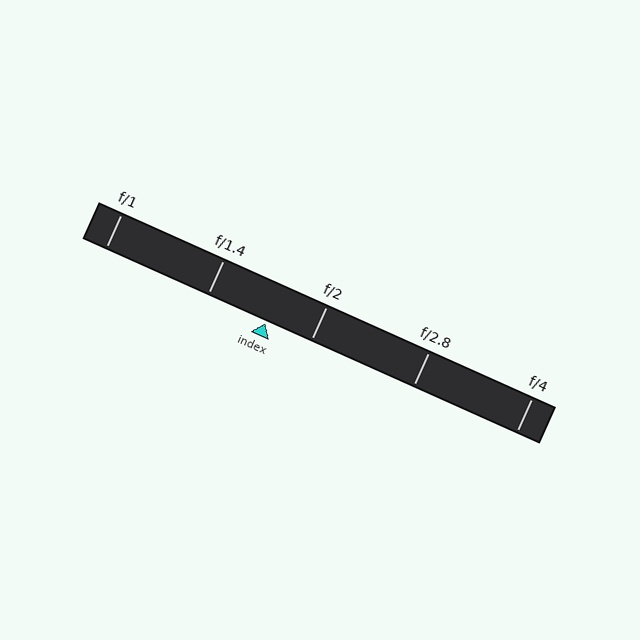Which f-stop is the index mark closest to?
The index mark is closest to f/2.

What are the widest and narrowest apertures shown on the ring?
The widest aperture shown is f/1 and the narrowest is f/4.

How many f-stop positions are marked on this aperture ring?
There are 5 f-stop positions marked.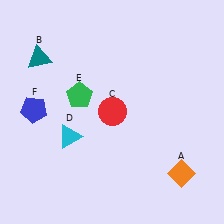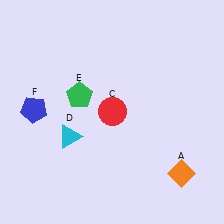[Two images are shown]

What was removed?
The teal triangle (B) was removed in Image 2.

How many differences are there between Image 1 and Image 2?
There is 1 difference between the two images.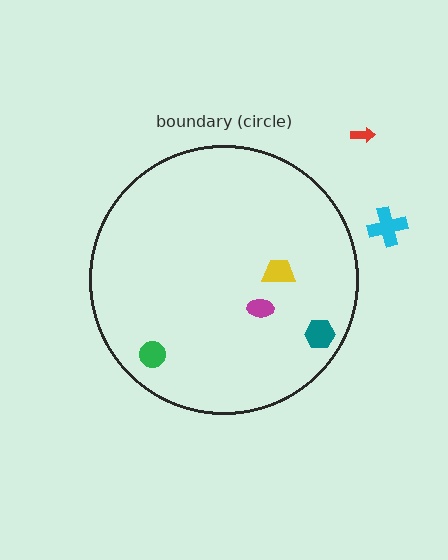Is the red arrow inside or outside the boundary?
Outside.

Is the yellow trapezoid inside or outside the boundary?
Inside.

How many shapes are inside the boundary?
4 inside, 2 outside.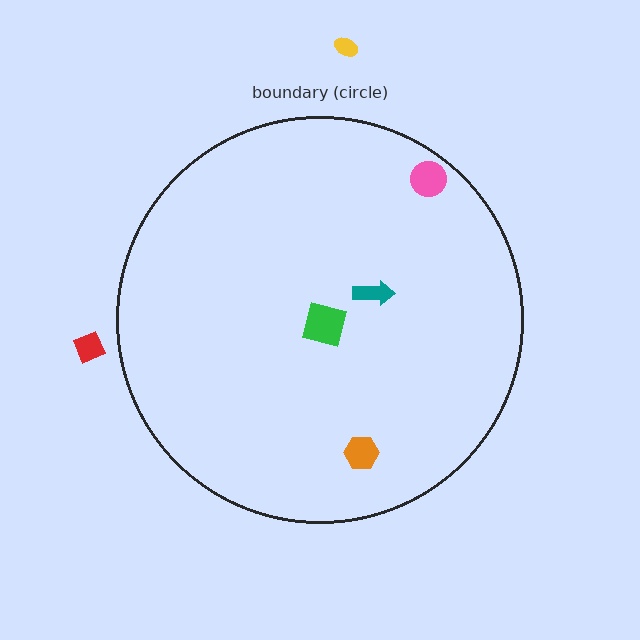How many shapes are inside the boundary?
4 inside, 2 outside.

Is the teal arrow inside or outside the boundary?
Inside.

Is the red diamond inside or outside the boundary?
Outside.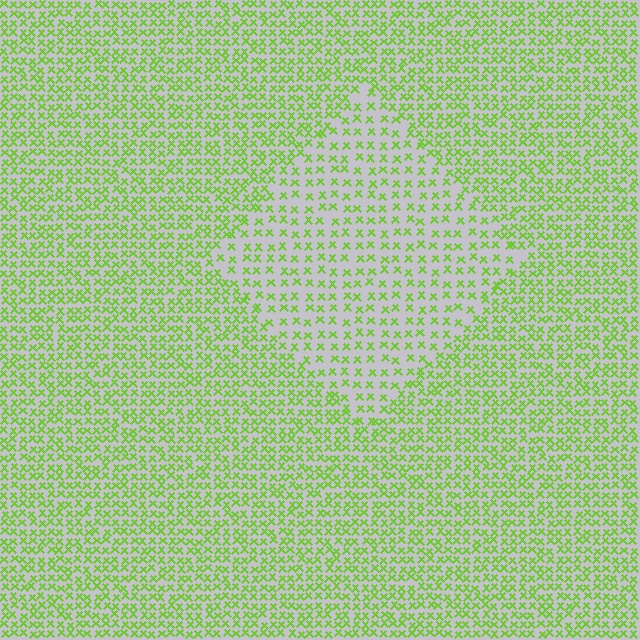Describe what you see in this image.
The image contains small lime elements arranged at two different densities. A diamond-shaped region is visible where the elements are less densely packed than the surrounding area.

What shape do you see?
I see a diamond.